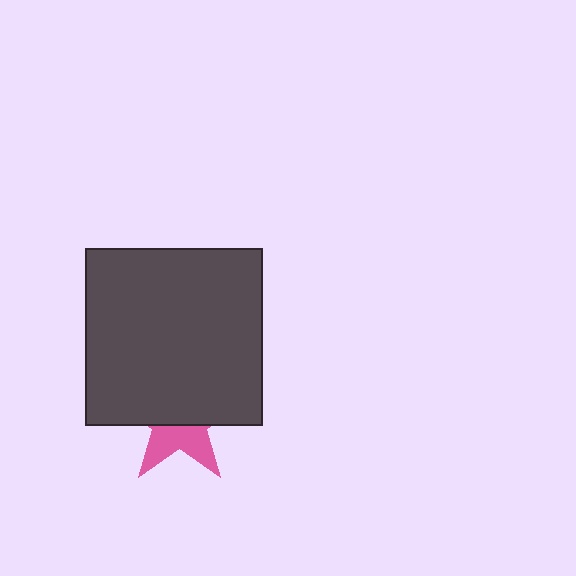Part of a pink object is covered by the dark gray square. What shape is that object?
It is a star.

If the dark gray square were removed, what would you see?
You would see the complete pink star.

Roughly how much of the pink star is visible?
A small part of it is visible (roughly 39%).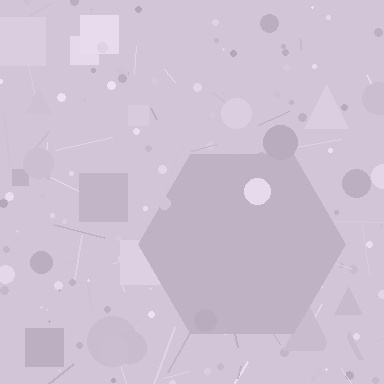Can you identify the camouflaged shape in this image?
The camouflaged shape is a hexagon.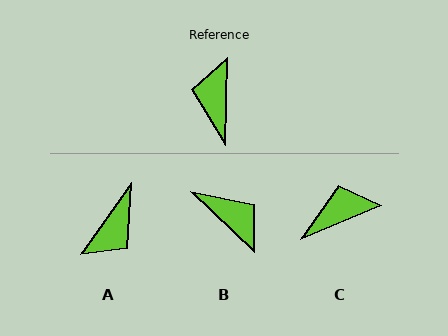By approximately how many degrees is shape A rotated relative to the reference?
Approximately 146 degrees counter-clockwise.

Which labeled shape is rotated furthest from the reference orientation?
A, about 146 degrees away.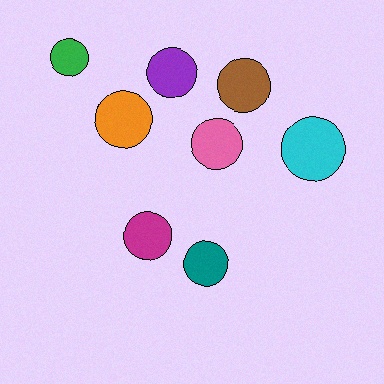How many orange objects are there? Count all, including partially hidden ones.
There is 1 orange object.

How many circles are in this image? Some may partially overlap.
There are 8 circles.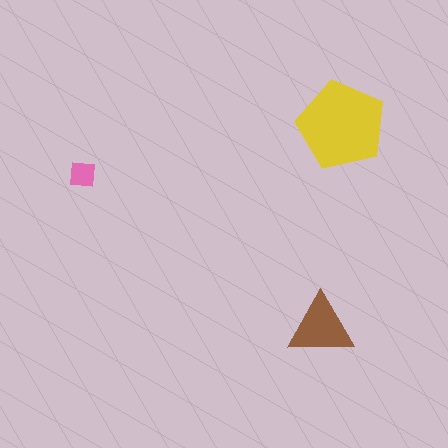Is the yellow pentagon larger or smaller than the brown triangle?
Larger.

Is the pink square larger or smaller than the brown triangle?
Smaller.